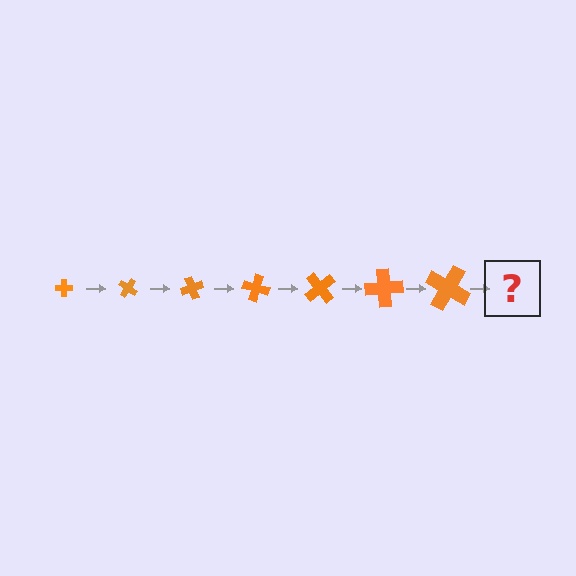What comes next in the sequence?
The next element should be a cross, larger than the previous one and rotated 245 degrees from the start.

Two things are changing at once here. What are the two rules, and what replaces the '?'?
The two rules are that the cross grows larger each step and it rotates 35 degrees each step. The '?' should be a cross, larger than the previous one and rotated 245 degrees from the start.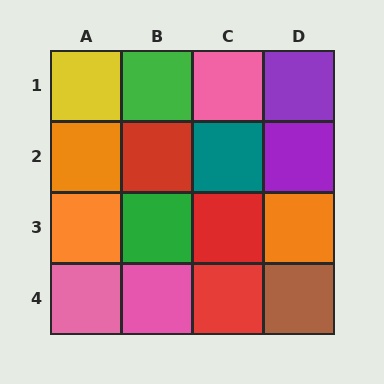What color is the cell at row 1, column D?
Purple.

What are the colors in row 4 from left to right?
Pink, pink, red, brown.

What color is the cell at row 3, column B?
Green.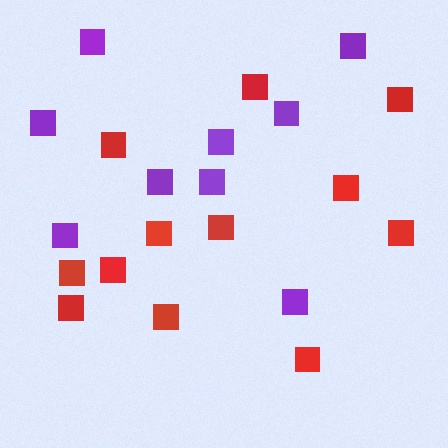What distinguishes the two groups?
There are 2 groups: one group of red squares (12) and one group of purple squares (9).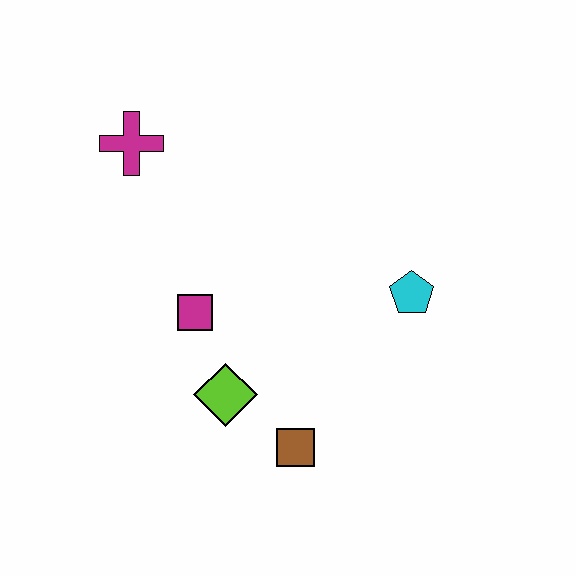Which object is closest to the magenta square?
The lime diamond is closest to the magenta square.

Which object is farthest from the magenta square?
The cyan pentagon is farthest from the magenta square.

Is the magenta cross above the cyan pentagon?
Yes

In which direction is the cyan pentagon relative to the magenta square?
The cyan pentagon is to the right of the magenta square.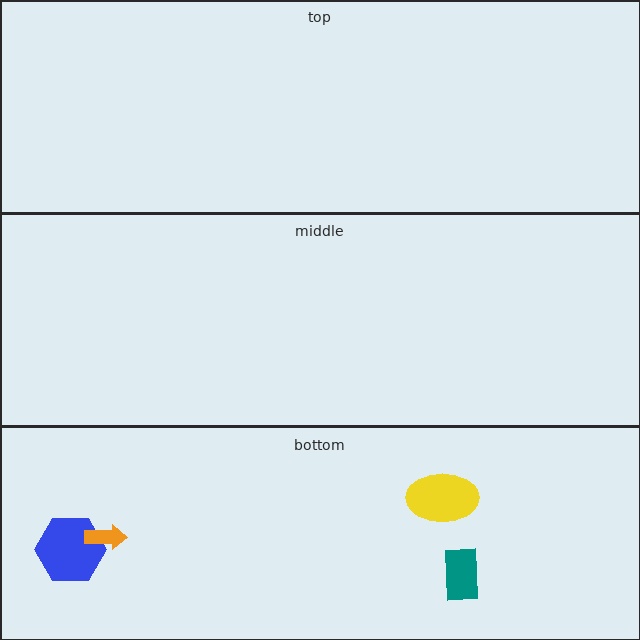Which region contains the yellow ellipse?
The bottom region.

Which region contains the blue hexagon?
The bottom region.